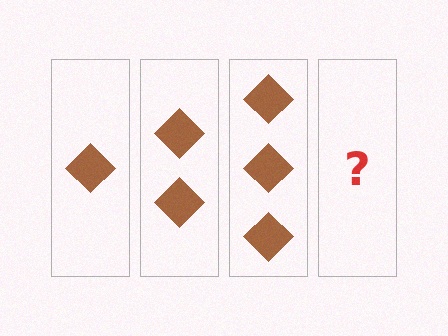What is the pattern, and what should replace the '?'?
The pattern is that each step adds one more diamond. The '?' should be 4 diamonds.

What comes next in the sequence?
The next element should be 4 diamonds.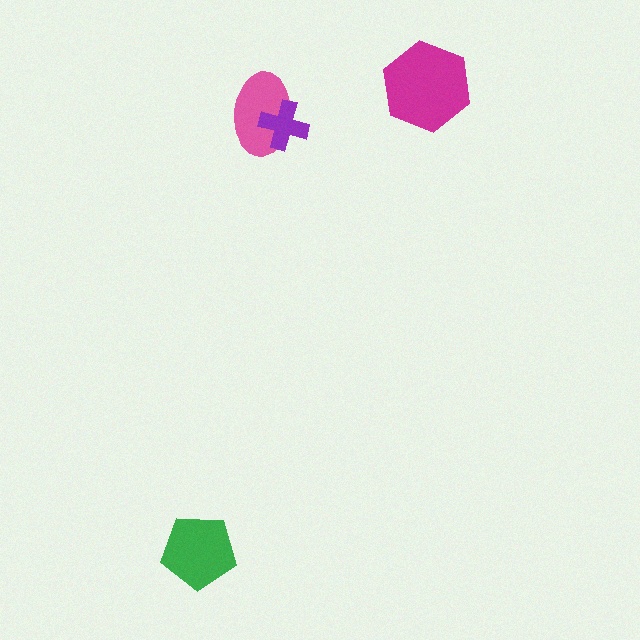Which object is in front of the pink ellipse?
The purple cross is in front of the pink ellipse.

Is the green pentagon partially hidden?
No, no other shape covers it.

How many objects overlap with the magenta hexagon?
0 objects overlap with the magenta hexagon.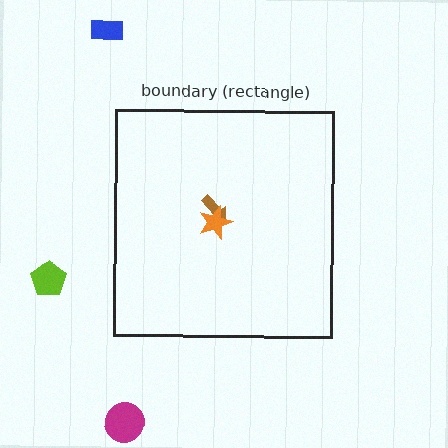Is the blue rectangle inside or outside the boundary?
Outside.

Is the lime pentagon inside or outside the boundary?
Outside.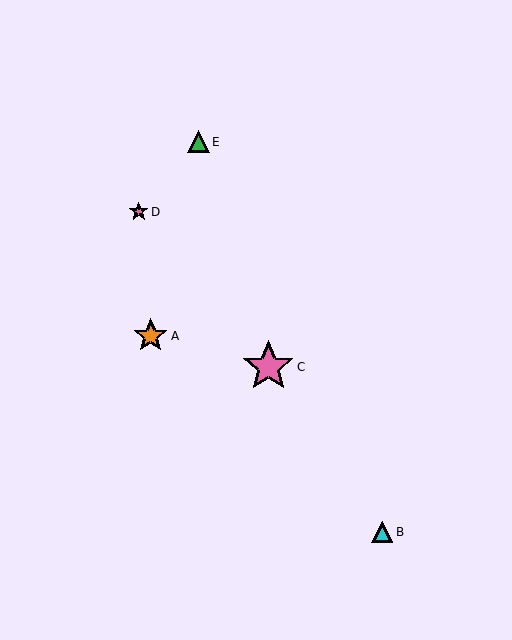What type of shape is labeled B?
Shape B is a cyan triangle.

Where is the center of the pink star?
The center of the pink star is at (268, 367).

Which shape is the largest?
The pink star (labeled C) is the largest.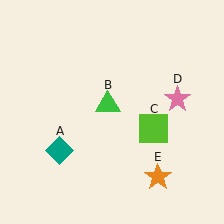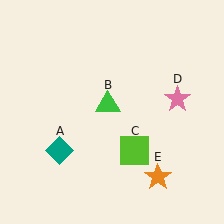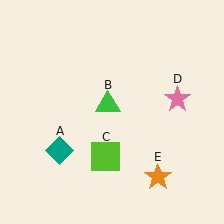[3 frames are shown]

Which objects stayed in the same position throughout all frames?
Teal diamond (object A) and green triangle (object B) and pink star (object D) and orange star (object E) remained stationary.